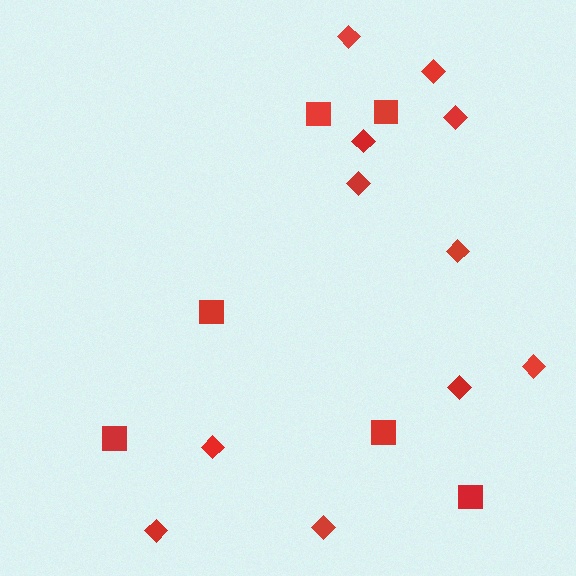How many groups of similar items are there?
There are 2 groups: one group of squares (6) and one group of diamonds (11).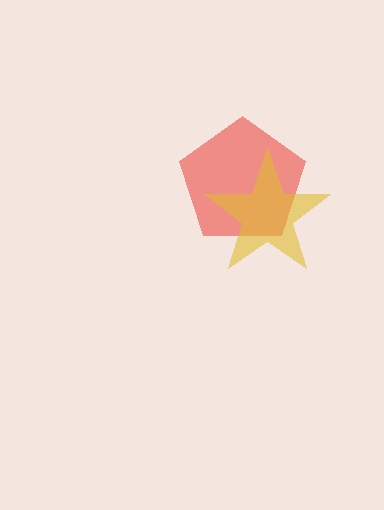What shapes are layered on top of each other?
The layered shapes are: a red pentagon, a yellow star.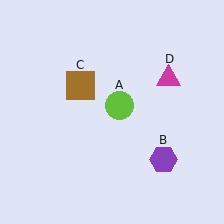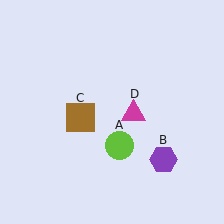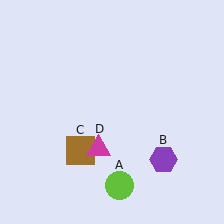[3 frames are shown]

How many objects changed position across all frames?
3 objects changed position: lime circle (object A), brown square (object C), magenta triangle (object D).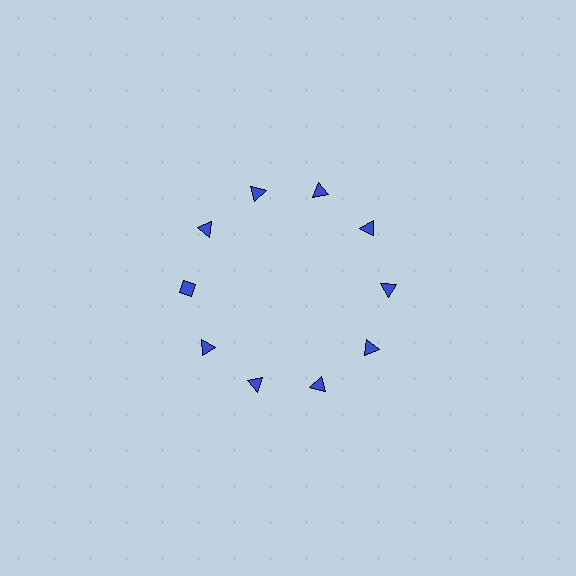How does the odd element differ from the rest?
It has a different shape: diamond instead of triangle.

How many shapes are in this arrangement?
There are 10 shapes arranged in a ring pattern.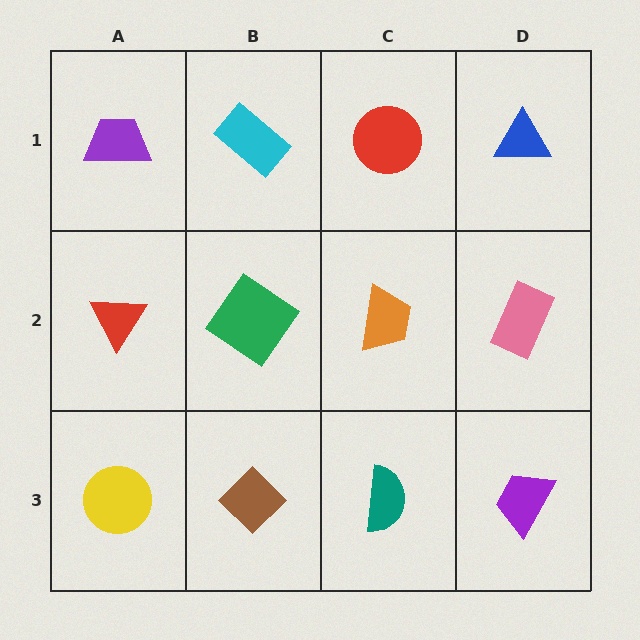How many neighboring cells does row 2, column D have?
3.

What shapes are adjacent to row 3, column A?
A red triangle (row 2, column A), a brown diamond (row 3, column B).